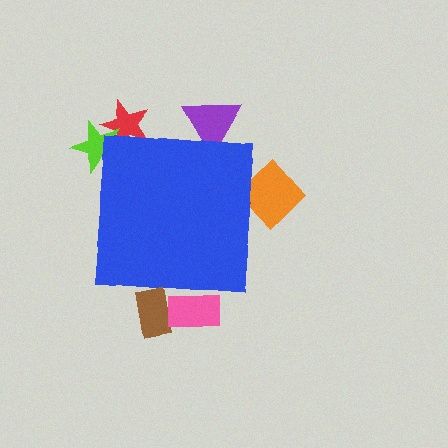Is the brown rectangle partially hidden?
Yes, the brown rectangle is partially hidden behind the blue square.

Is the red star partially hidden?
Yes, the red star is partially hidden behind the blue square.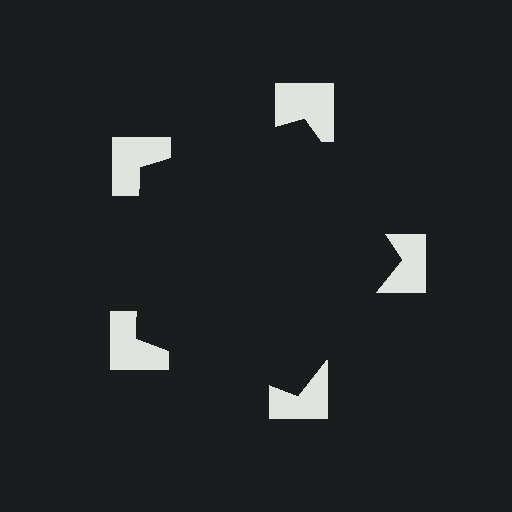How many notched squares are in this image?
There are 5 — one at each vertex of the illusory pentagon.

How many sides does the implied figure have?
5 sides.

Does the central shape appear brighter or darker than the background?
It typically appears slightly darker than the background, even though no actual brightness change is drawn.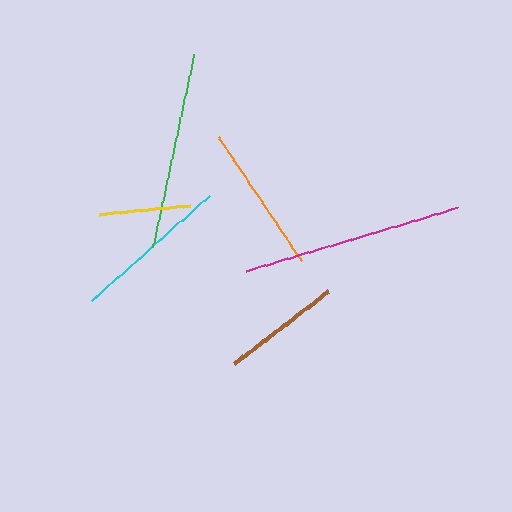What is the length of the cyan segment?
The cyan segment is approximately 159 pixels long.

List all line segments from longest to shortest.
From longest to shortest: magenta, green, cyan, orange, brown, yellow.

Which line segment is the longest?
The magenta line is the longest at approximately 220 pixels.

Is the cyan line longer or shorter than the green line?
The green line is longer than the cyan line.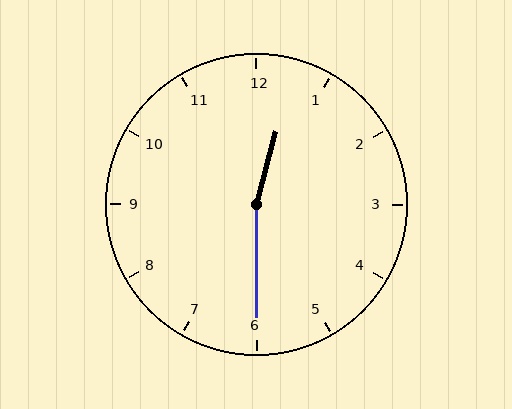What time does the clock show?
12:30.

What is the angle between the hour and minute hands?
Approximately 165 degrees.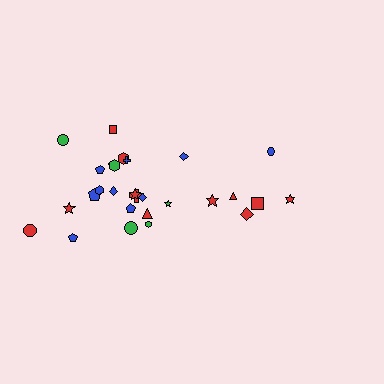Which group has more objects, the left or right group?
The left group.